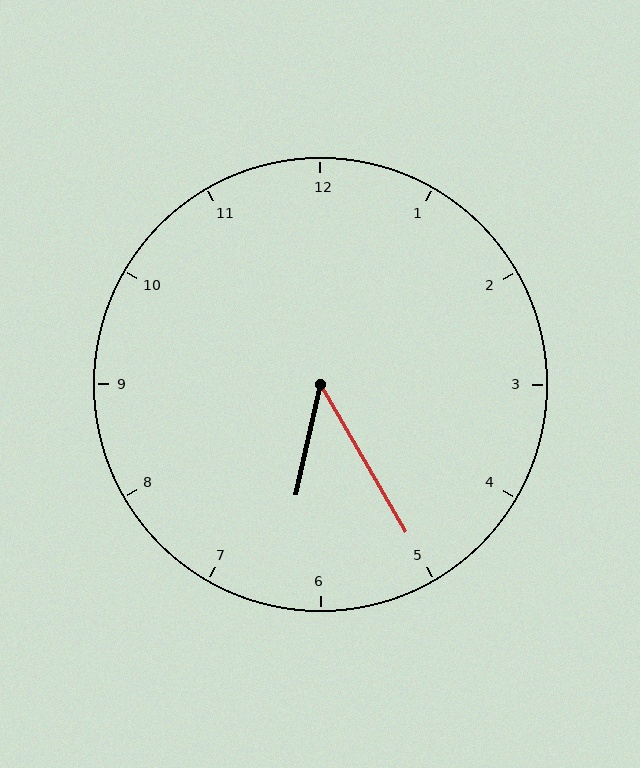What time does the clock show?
6:25.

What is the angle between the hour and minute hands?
Approximately 42 degrees.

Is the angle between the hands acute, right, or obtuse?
It is acute.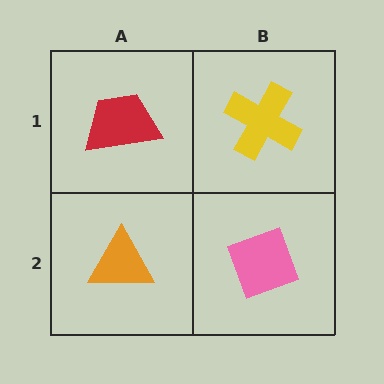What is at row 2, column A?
An orange triangle.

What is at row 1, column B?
A yellow cross.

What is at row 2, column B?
A pink diamond.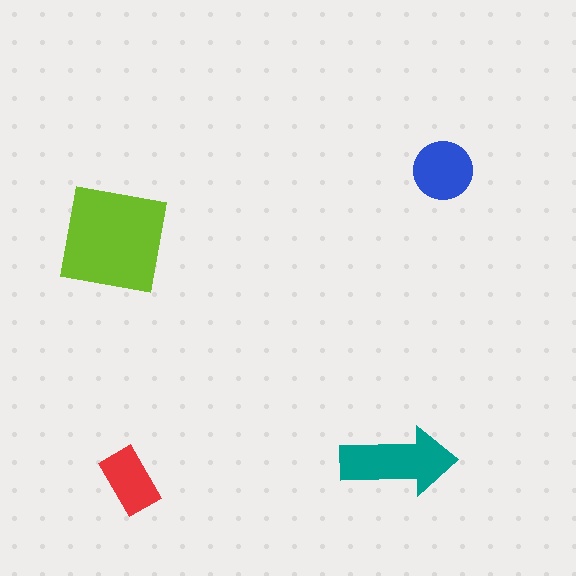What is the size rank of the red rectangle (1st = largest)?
4th.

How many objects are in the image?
There are 4 objects in the image.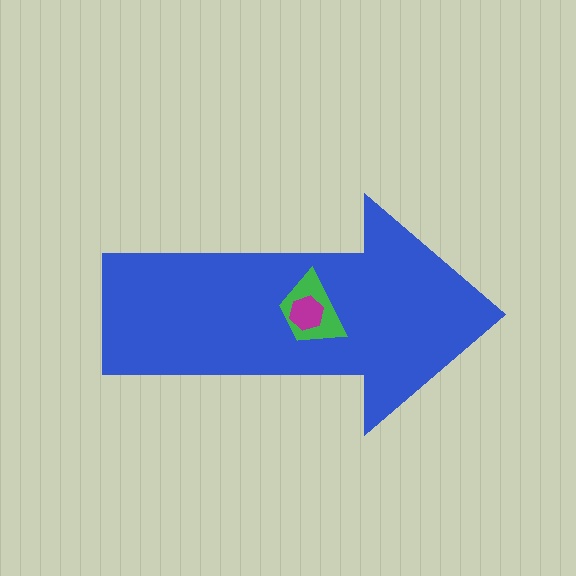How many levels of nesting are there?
3.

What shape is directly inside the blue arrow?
The green trapezoid.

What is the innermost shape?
The magenta hexagon.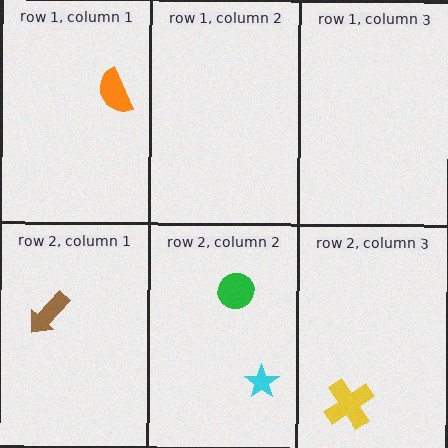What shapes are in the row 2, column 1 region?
The brown arrow.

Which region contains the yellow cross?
The row 2, column 3 region.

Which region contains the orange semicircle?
The row 1, column 1 region.